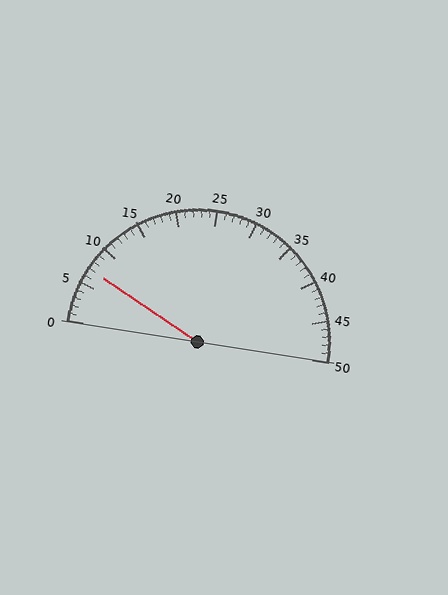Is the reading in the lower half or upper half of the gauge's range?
The reading is in the lower half of the range (0 to 50).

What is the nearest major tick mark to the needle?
The nearest major tick mark is 5.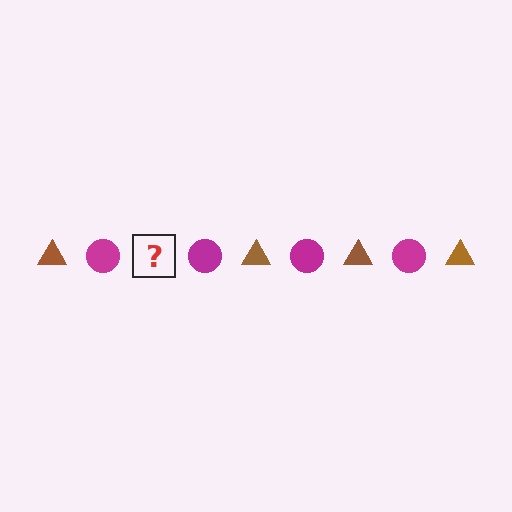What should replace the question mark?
The question mark should be replaced with a brown triangle.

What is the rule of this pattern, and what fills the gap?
The rule is that the pattern alternates between brown triangle and magenta circle. The gap should be filled with a brown triangle.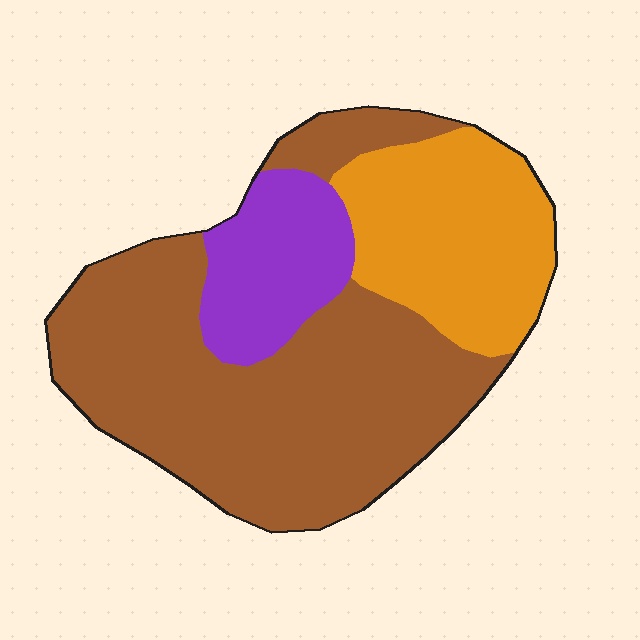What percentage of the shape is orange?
Orange covers roughly 25% of the shape.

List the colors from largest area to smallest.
From largest to smallest: brown, orange, purple.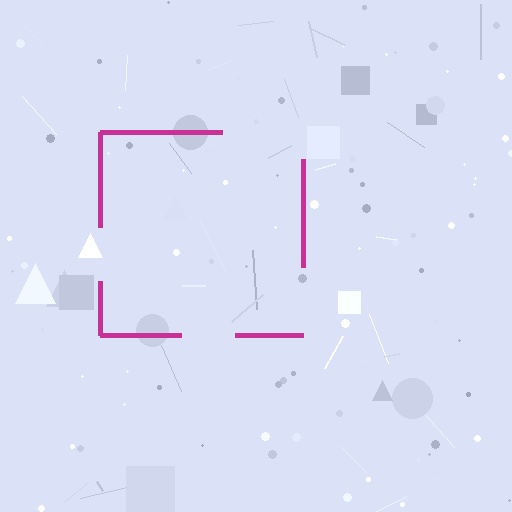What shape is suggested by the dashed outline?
The dashed outline suggests a square.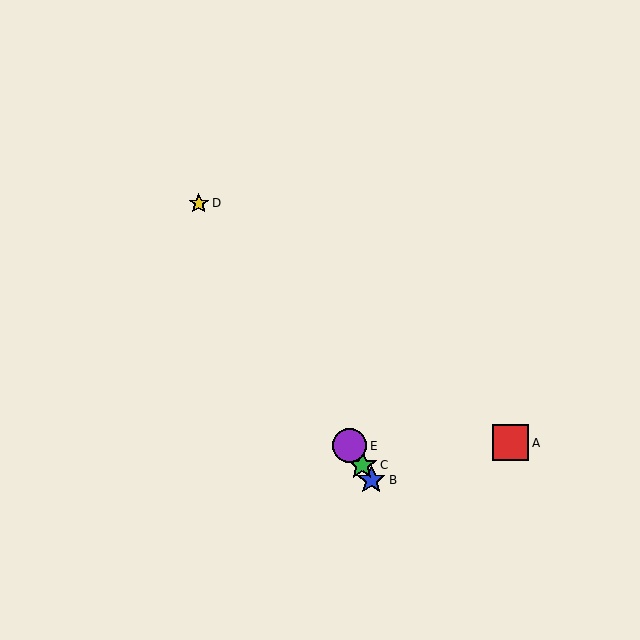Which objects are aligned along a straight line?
Objects B, C, D, E are aligned along a straight line.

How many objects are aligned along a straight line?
4 objects (B, C, D, E) are aligned along a straight line.